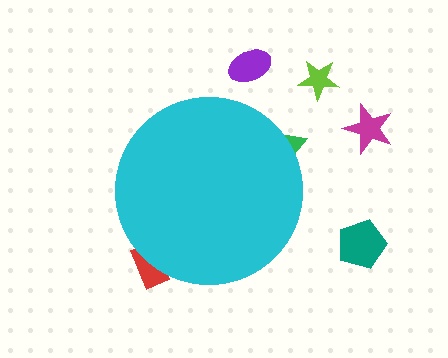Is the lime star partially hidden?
No, the lime star is fully visible.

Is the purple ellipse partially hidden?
No, the purple ellipse is fully visible.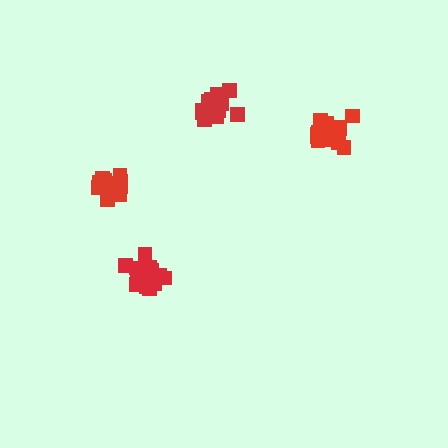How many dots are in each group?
Group 1: 16 dots, Group 2: 18 dots, Group 3: 14 dots, Group 4: 16 dots (64 total).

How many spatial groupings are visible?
There are 4 spatial groupings.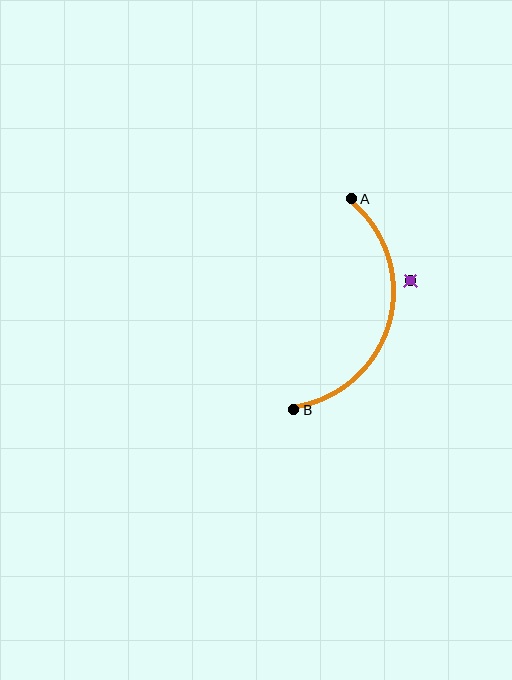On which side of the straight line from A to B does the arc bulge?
The arc bulges to the right of the straight line connecting A and B.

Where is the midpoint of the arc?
The arc midpoint is the point on the curve farthest from the straight line joining A and B. It sits to the right of that line.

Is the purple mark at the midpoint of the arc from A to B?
No — the purple mark does not lie on the arc at all. It sits slightly outside the curve.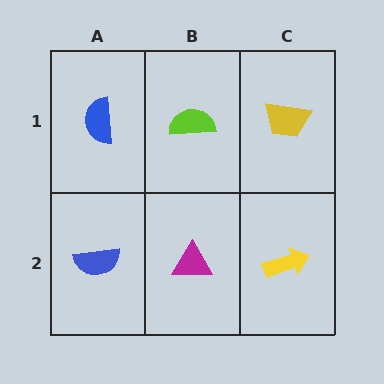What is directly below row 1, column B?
A magenta triangle.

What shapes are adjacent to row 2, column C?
A yellow trapezoid (row 1, column C), a magenta triangle (row 2, column B).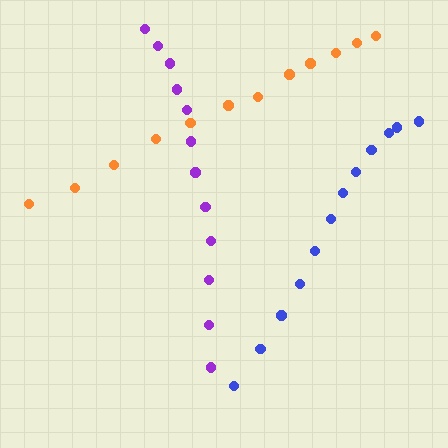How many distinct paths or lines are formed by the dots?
There are 3 distinct paths.